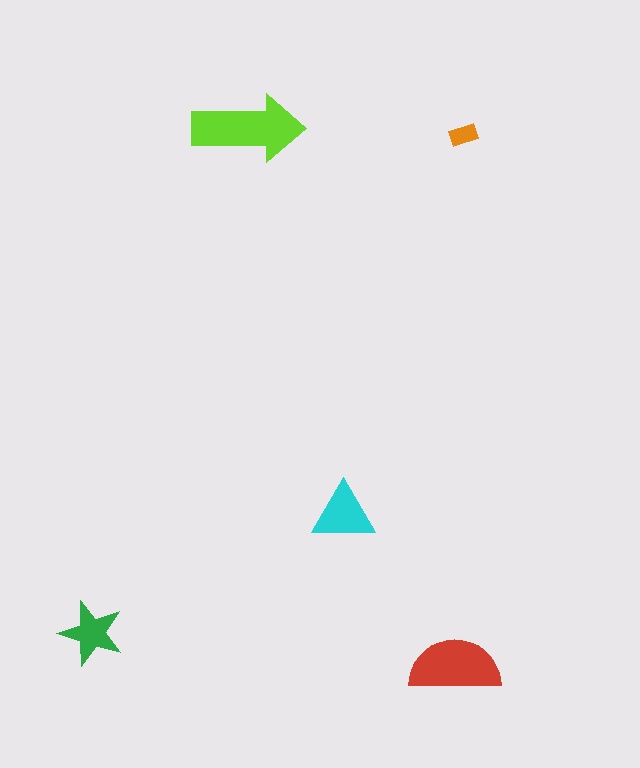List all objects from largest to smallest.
The lime arrow, the red semicircle, the cyan triangle, the green star, the orange rectangle.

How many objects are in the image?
There are 5 objects in the image.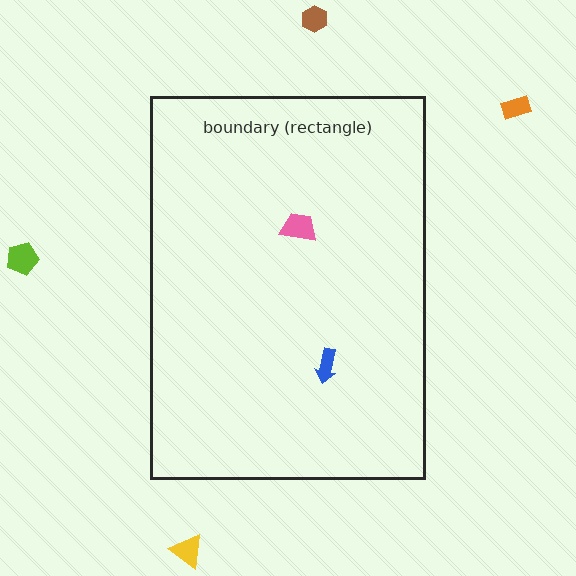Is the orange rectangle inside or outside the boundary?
Outside.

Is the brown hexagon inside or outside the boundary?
Outside.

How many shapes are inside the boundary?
2 inside, 4 outside.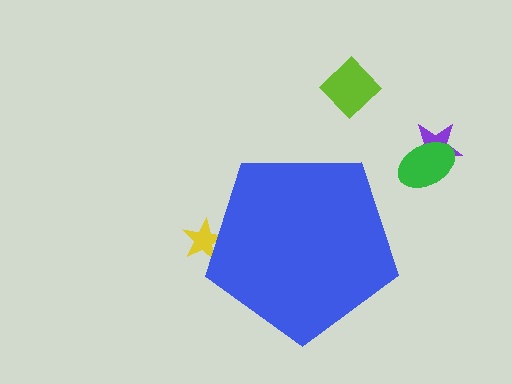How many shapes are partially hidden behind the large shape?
1 shape is partially hidden.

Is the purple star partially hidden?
No, the purple star is fully visible.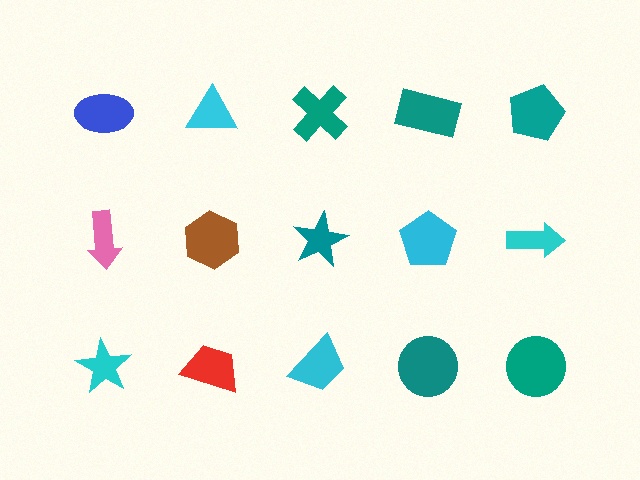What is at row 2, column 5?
A cyan arrow.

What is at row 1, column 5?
A teal pentagon.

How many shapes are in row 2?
5 shapes.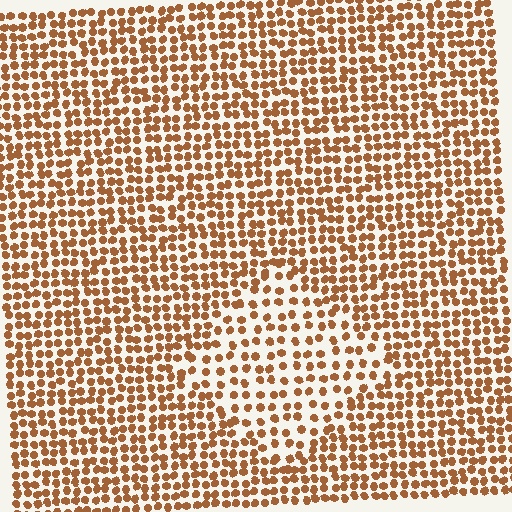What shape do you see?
I see a diamond.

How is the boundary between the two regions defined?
The boundary is defined by a change in element density (approximately 1.7x ratio). All elements are the same color, size, and shape.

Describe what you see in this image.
The image contains small brown elements arranged at two different densities. A diamond-shaped region is visible where the elements are less densely packed than the surrounding area.